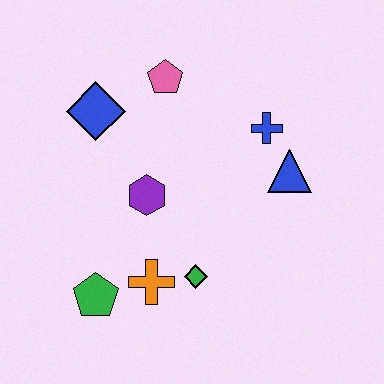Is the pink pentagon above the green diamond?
Yes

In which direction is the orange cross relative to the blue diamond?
The orange cross is below the blue diamond.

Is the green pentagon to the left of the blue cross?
Yes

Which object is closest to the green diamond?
The orange cross is closest to the green diamond.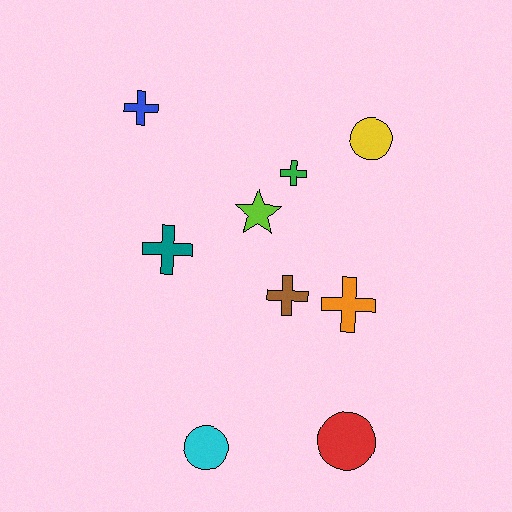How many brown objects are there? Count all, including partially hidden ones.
There is 1 brown object.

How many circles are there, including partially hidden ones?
There are 3 circles.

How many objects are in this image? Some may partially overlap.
There are 9 objects.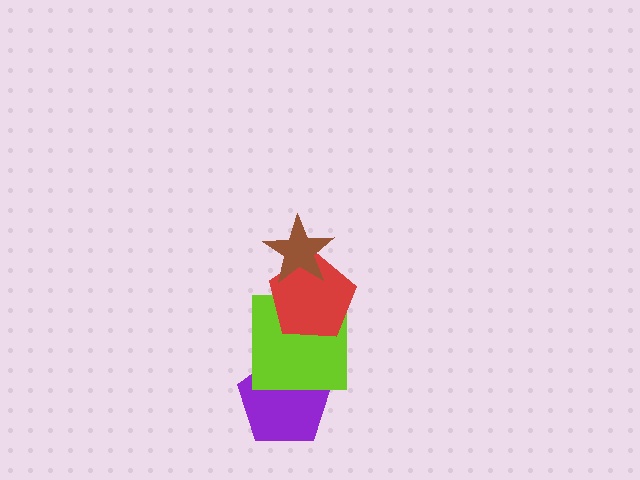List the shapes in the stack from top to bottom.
From top to bottom: the brown star, the red pentagon, the lime square, the purple pentagon.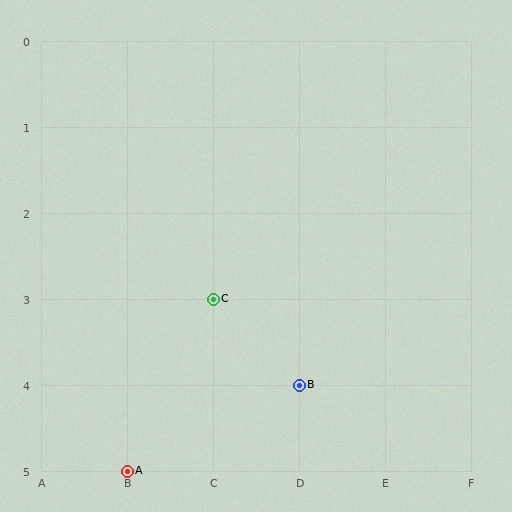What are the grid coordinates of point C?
Point C is at grid coordinates (C, 3).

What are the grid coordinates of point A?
Point A is at grid coordinates (B, 5).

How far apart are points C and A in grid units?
Points C and A are 1 column and 2 rows apart (about 2.2 grid units diagonally).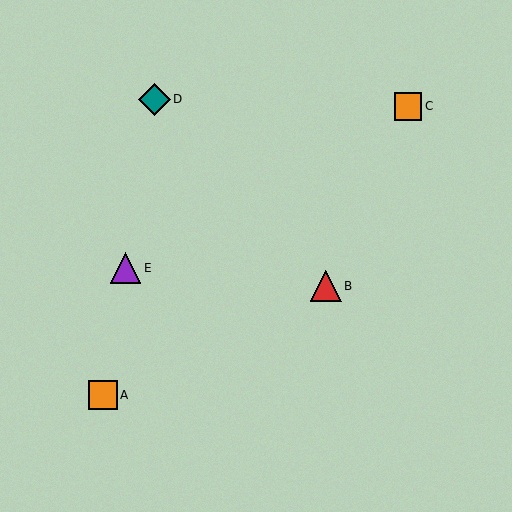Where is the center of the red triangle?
The center of the red triangle is at (326, 286).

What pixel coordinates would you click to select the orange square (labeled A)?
Click at (103, 395) to select the orange square A.